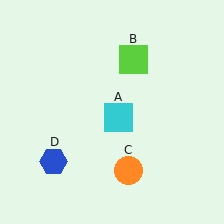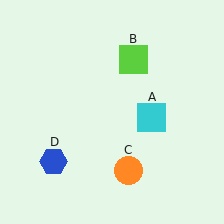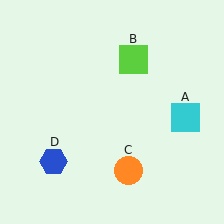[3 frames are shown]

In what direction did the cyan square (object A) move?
The cyan square (object A) moved right.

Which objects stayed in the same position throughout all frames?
Lime square (object B) and orange circle (object C) and blue hexagon (object D) remained stationary.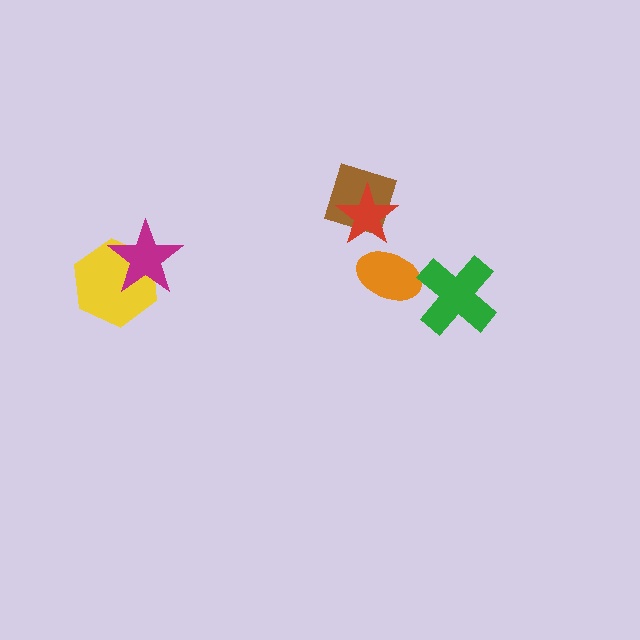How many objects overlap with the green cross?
0 objects overlap with the green cross.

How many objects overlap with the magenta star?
1 object overlaps with the magenta star.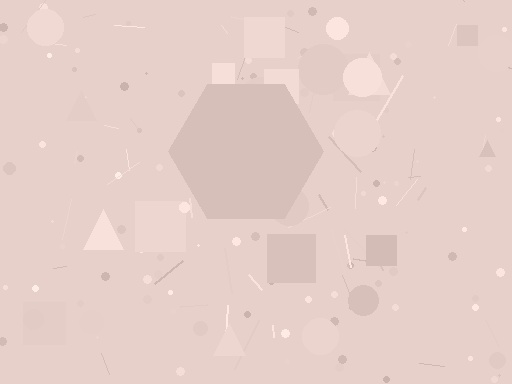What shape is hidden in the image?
A hexagon is hidden in the image.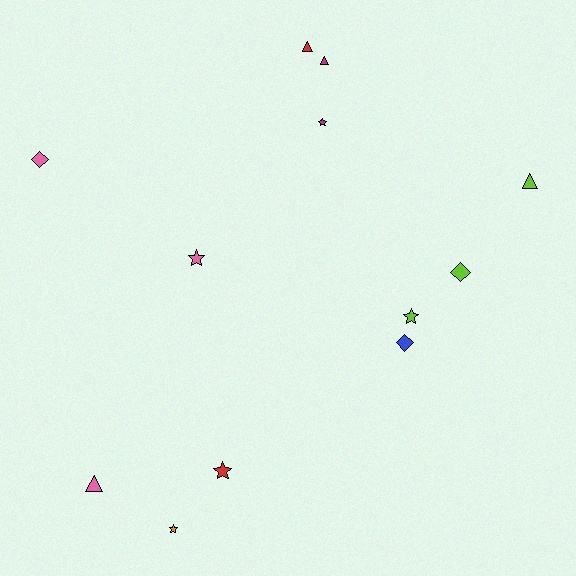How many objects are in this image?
There are 12 objects.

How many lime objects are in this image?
There are 3 lime objects.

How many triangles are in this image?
There are 4 triangles.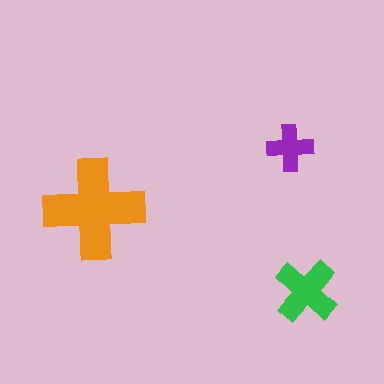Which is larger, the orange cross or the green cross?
The orange one.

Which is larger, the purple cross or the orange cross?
The orange one.